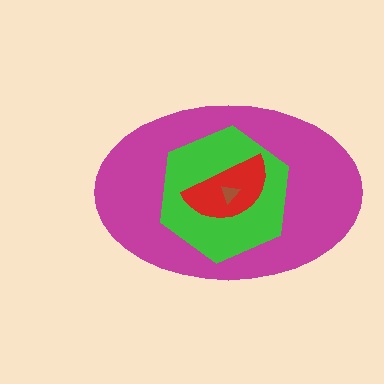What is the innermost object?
The brown triangle.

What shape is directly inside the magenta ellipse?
The green hexagon.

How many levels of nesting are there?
4.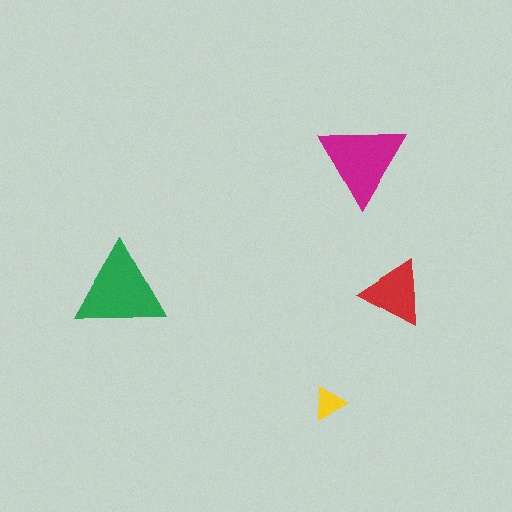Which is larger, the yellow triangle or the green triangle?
The green one.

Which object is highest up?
The magenta triangle is topmost.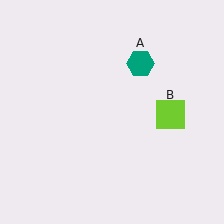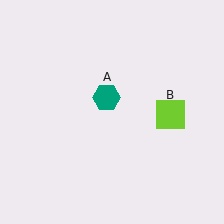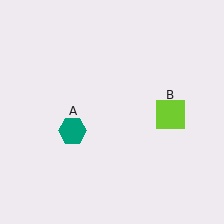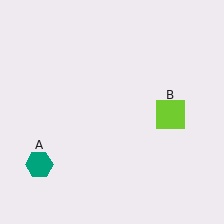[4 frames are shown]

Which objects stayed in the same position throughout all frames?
Lime square (object B) remained stationary.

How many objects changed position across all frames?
1 object changed position: teal hexagon (object A).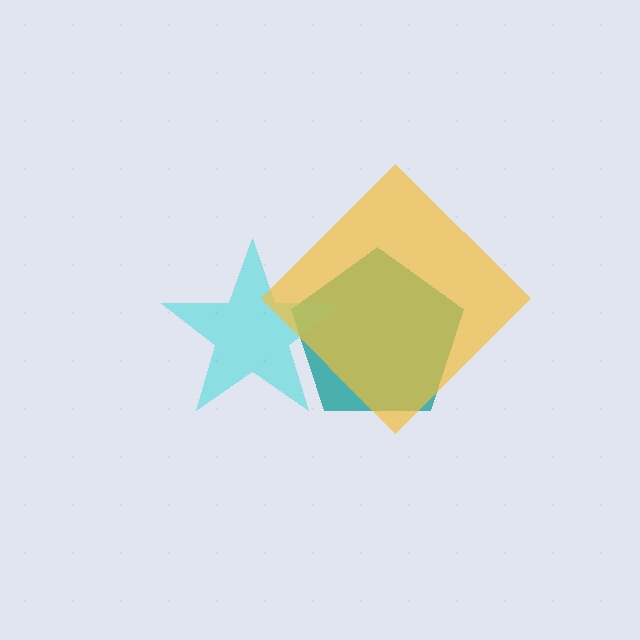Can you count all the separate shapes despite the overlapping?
Yes, there are 3 separate shapes.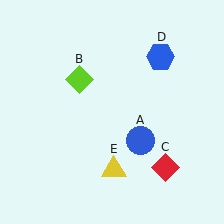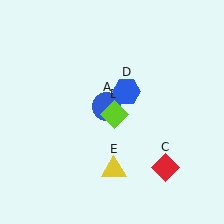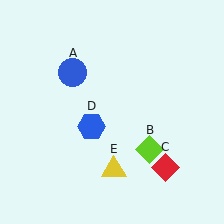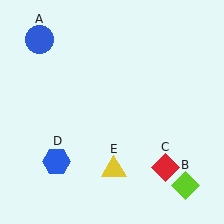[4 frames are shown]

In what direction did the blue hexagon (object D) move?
The blue hexagon (object D) moved down and to the left.